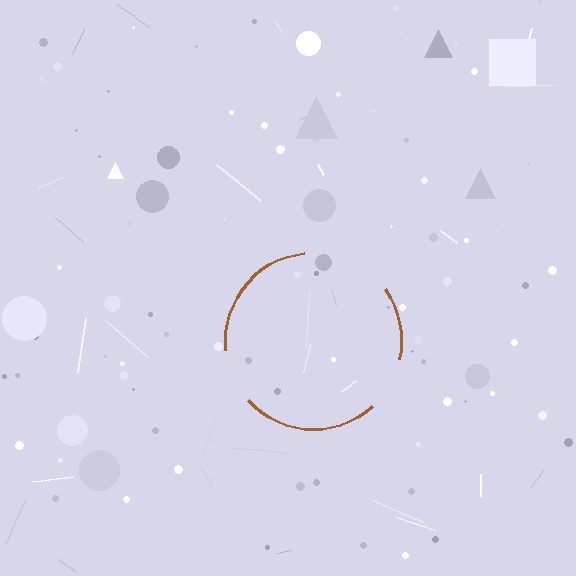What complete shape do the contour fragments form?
The contour fragments form a circle.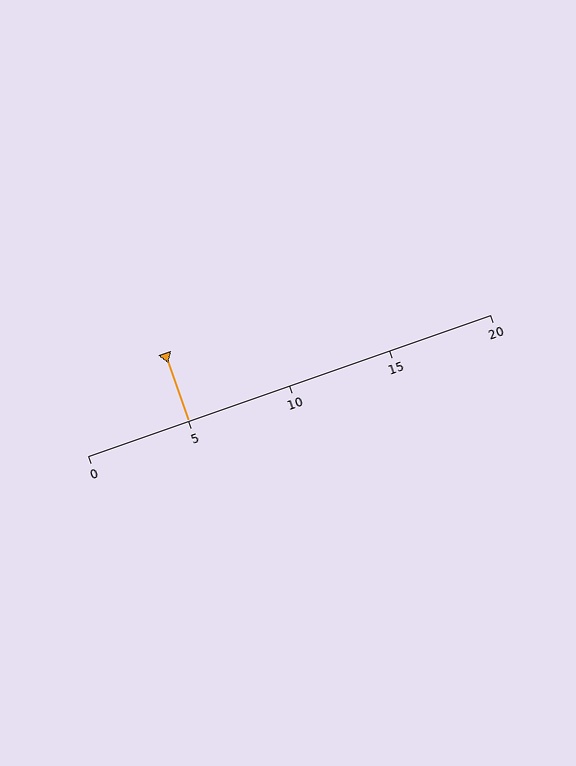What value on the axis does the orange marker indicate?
The marker indicates approximately 5.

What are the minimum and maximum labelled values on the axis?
The axis runs from 0 to 20.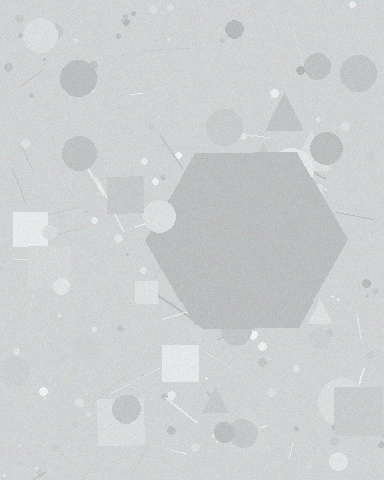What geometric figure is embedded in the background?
A hexagon is embedded in the background.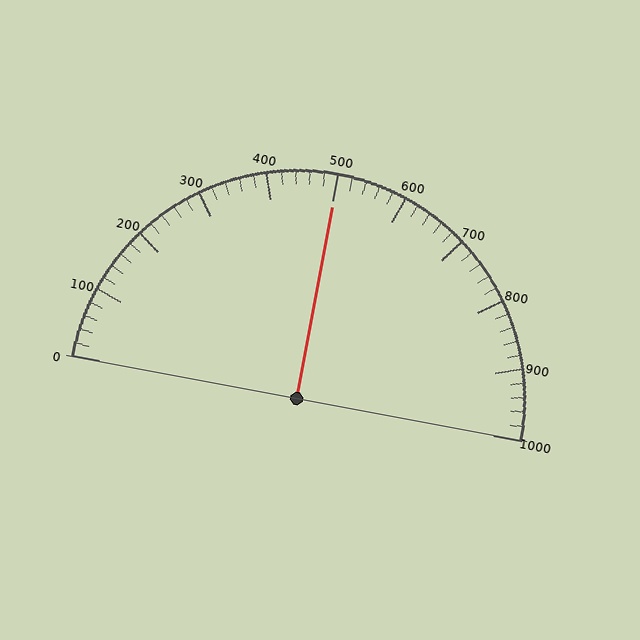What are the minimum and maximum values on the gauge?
The gauge ranges from 0 to 1000.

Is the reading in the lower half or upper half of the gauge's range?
The reading is in the upper half of the range (0 to 1000).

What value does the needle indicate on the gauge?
The needle indicates approximately 500.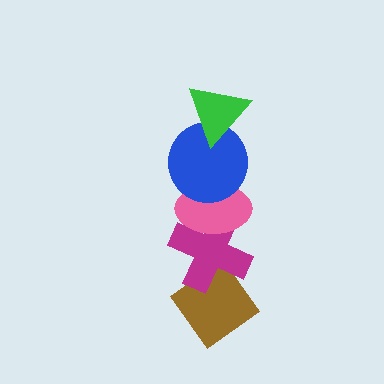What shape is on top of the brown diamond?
The magenta cross is on top of the brown diamond.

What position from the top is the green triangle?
The green triangle is 1st from the top.